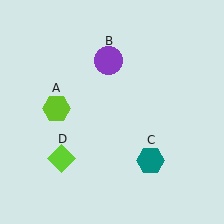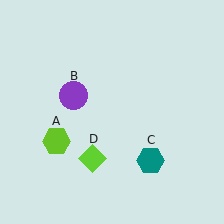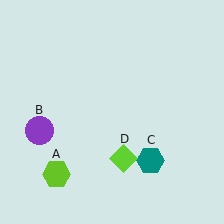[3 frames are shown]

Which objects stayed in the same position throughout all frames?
Teal hexagon (object C) remained stationary.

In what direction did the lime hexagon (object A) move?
The lime hexagon (object A) moved down.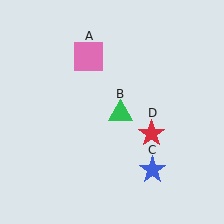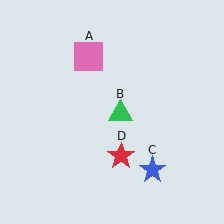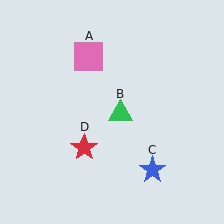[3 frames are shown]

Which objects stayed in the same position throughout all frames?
Pink square (object A) and green triangle (object B) and blue star (object C) remained stationary.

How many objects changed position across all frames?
1 object changed position: red star (object D).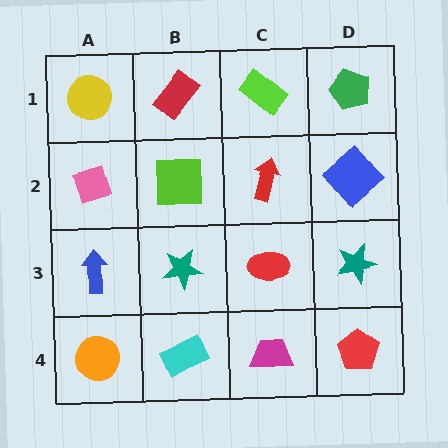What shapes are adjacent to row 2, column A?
A yellow circle (row 1, column A), a blue arrow (row 3, column A), a lime square (row 2, column B).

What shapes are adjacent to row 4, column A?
A blue arrow (row 3, column A), a cyan rectangle (row 4, column B).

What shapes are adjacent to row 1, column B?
A lime square (row 2, column B), a yellow circle (row 1, column A), a lime rectangle (row 1, column C).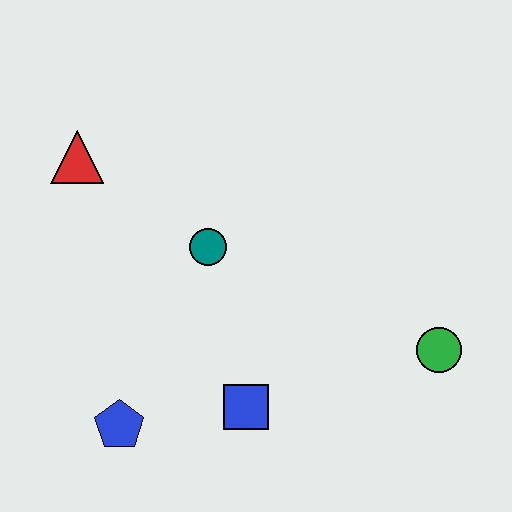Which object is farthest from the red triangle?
The green circle is farthest from the red triangle.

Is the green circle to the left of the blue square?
No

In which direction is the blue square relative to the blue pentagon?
The blue square is to the right of the blue pentagon.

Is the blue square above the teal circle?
No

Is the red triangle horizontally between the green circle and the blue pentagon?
No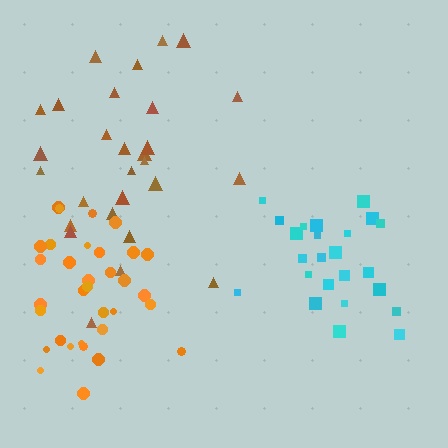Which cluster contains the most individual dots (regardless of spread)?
Orange (33).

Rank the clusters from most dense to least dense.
orange, cyan, brown.